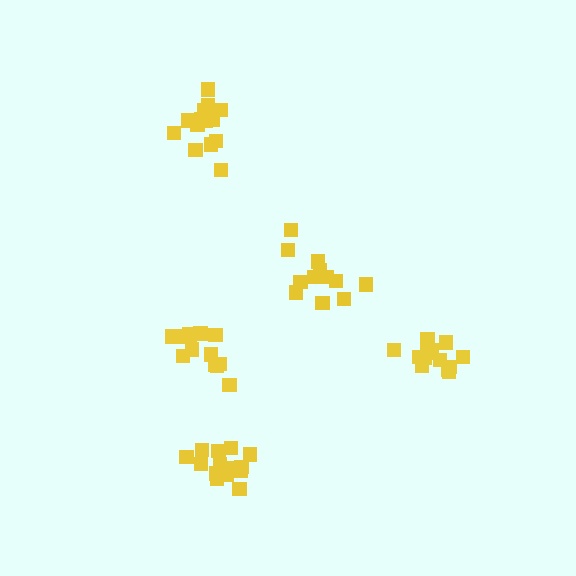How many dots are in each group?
Group 1: 13 dots, Group 2: 12 dots, Group 3: 13 dots, Group 4: 15 dots, Group 5: 16 dots (69 total).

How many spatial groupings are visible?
There are 5 spatial groupings.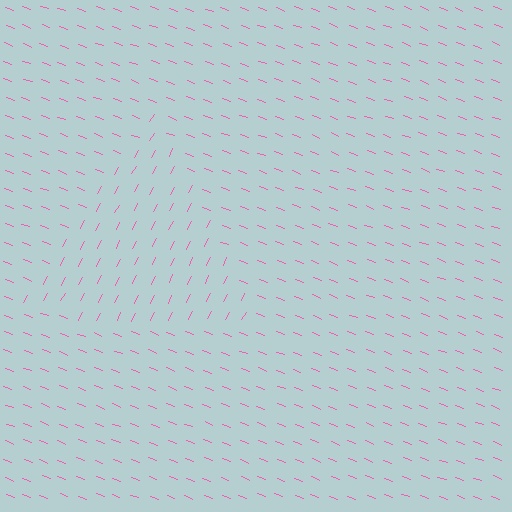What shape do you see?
I see a triangle.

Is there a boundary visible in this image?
Yes, there is a texture boundary formed by a change in line orientation.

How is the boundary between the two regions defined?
The boundary is defined purely by a change in line orientation (approximately 83 degrees difference). All lines are the same color and thickness.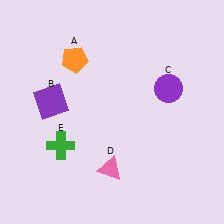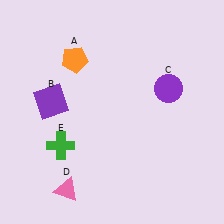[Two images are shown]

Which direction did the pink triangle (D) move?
The pink triangle (D) moved left.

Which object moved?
The pink triangle (D) moved left.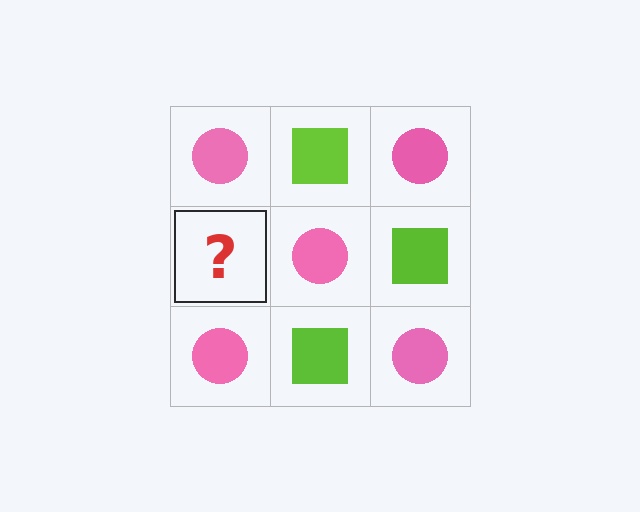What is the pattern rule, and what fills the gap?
The rule is that it alternates pink circle and lime square in a checkerboard pattern. The gap should be filled with a lime square.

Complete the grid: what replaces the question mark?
The question mark should be replaced with a lime square.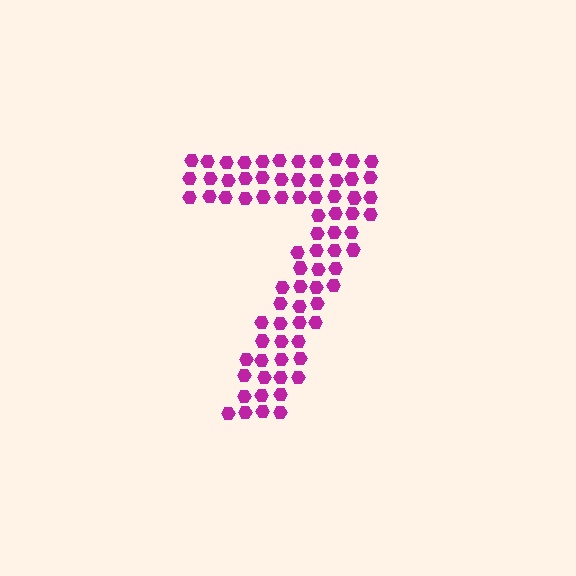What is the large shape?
The large shape is the digit 7.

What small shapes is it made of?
It is made of small hexagons.